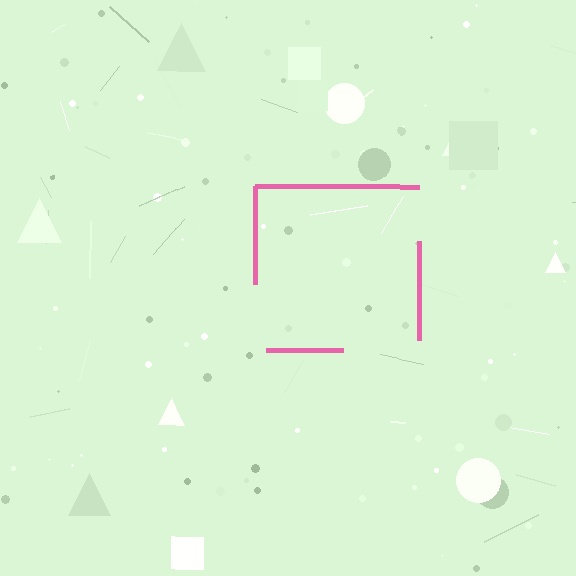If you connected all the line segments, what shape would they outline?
They would outline a square.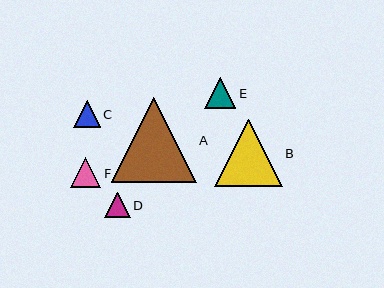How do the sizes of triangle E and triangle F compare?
Triangle E and triangle F are approximately the same size.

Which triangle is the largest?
Triangle A is the largest with a size of approximately 85 pixels.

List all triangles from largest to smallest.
From largest to smallest: A, B, E, F, C, D.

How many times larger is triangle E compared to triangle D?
Triangle E is approximately 1.2 times the size of triangle D.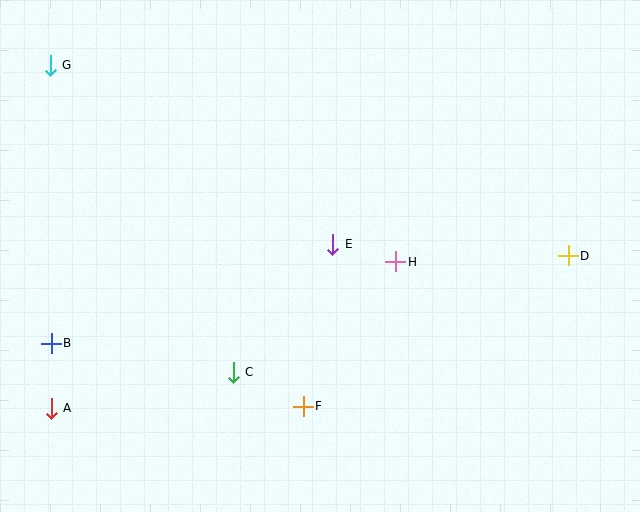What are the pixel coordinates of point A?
Point A is at (51, 408).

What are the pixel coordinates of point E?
Point E is at (333, 244).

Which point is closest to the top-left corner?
Point G is closest to the top-left corner.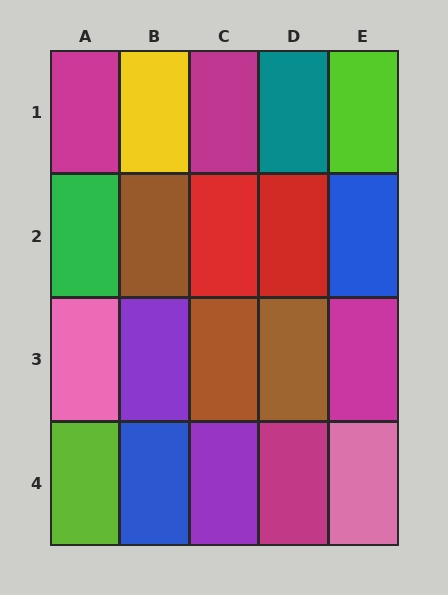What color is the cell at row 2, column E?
Blue.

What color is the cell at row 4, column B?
Blue.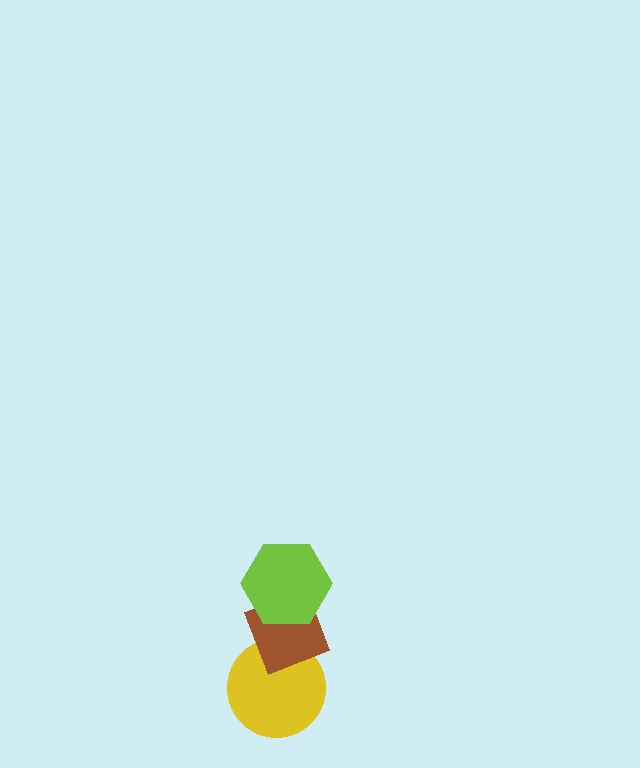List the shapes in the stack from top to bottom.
From top to bottom: the lime hexagon, the brown diamond, the yellow circle.